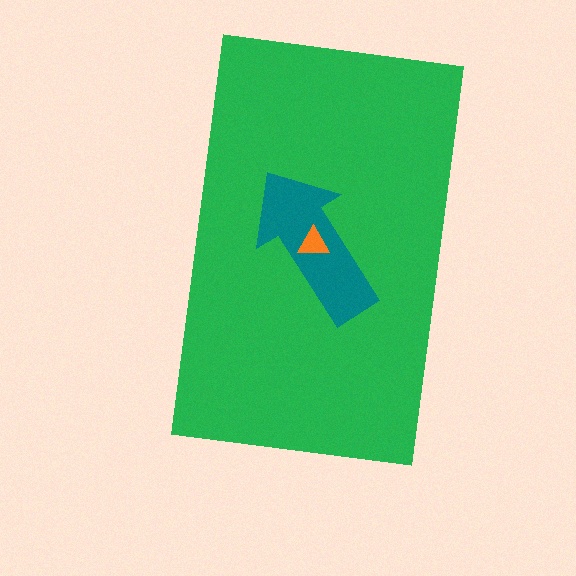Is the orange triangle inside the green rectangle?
Yes.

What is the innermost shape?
The orange triangle.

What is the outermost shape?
The green rectangle.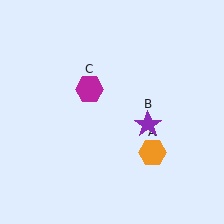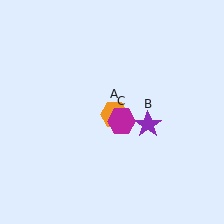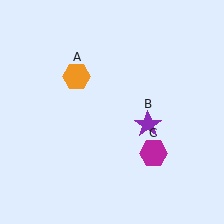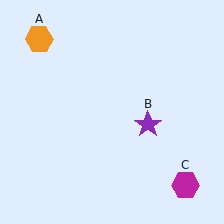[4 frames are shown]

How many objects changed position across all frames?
2 objects changed position: orange hexagon (object A), magenta hexagon (object C).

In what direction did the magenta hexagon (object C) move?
The magenta hexagon (object C) moved down and to the right.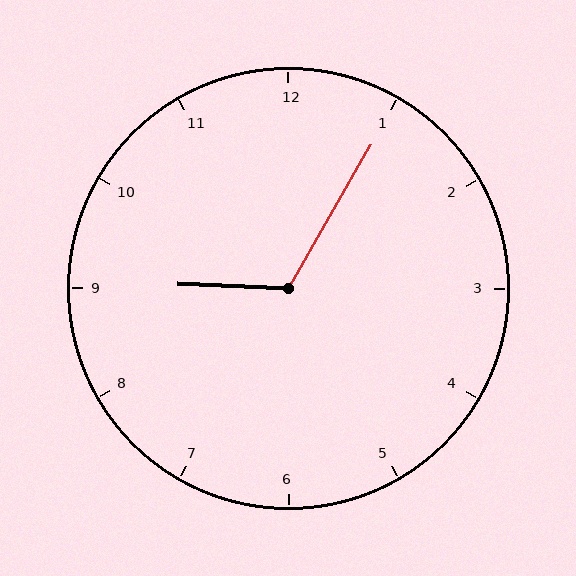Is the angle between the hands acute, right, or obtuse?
It is obtuse.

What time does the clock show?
9:05.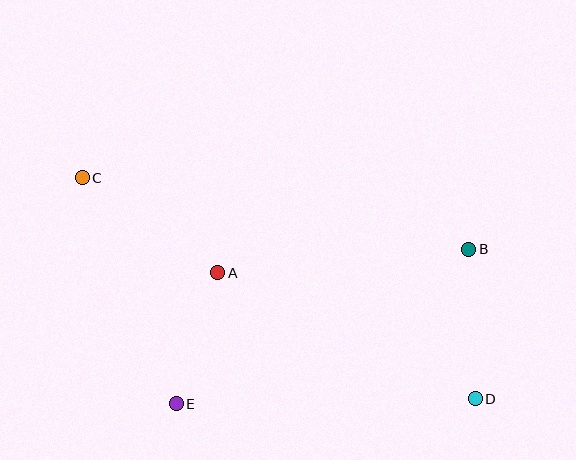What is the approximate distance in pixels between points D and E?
The distance between D and E is approximately 299 pixels.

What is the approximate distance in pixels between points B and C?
The distance between B and C is approximately 393 pixels.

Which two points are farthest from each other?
Points C and D are farthest from each other.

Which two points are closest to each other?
Points A and E are closest to each other.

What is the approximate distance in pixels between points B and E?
The distance between B and E is approximately 331 pixels.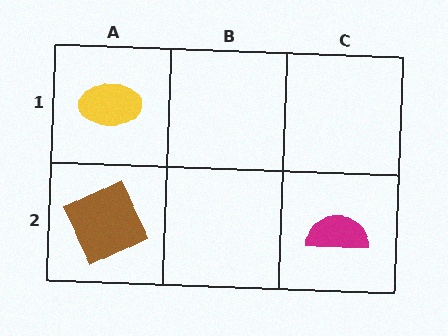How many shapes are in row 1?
1 shape.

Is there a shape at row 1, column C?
No, that cell is empty.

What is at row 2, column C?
A magenta semicircle.